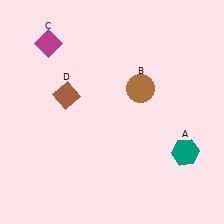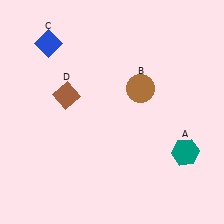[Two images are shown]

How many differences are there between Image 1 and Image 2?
There is 1 difference between the two images.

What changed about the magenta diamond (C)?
In Image 1, C is magenta. In Image 2, it changed to blue.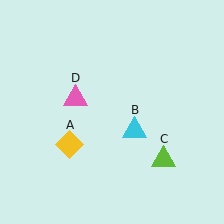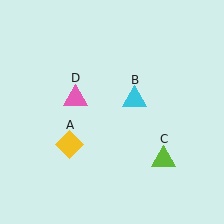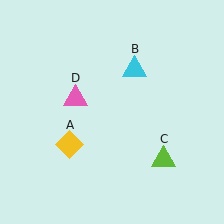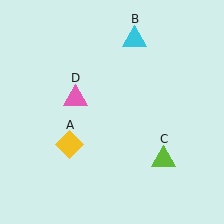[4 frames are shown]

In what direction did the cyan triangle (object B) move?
The cyan triangle (object B) moved up.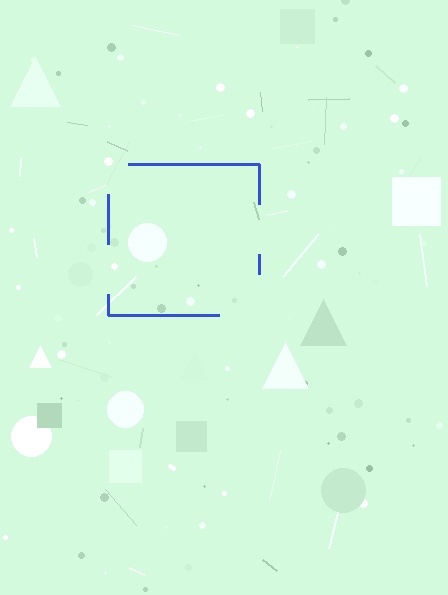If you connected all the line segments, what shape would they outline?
They would outline a square.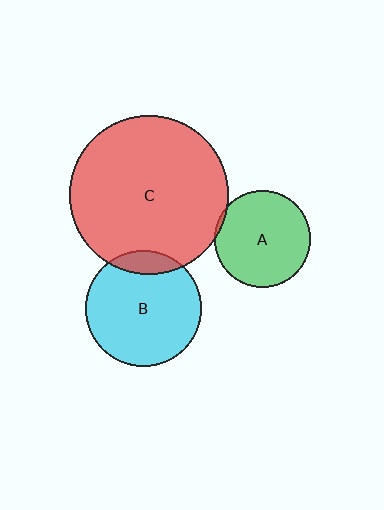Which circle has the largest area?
Circle C (red).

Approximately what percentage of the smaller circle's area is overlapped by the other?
Approximately 5%.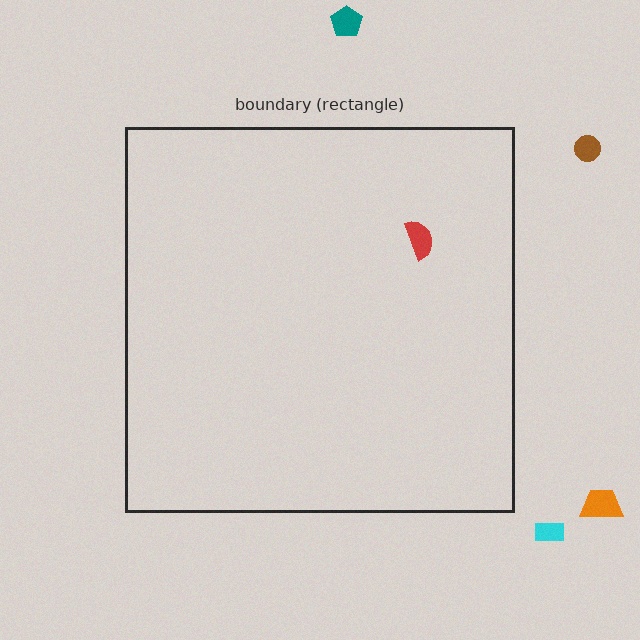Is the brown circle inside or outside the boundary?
Outside.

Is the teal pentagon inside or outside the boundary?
Outside.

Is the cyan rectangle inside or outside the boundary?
Outside.